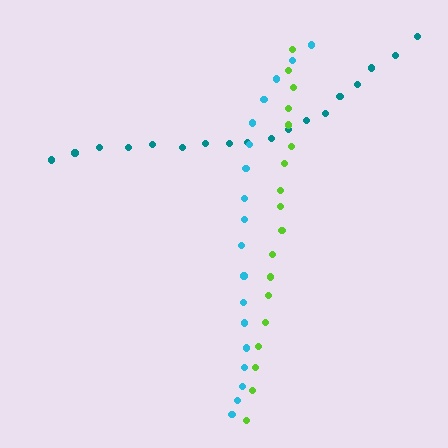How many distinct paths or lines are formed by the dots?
There are 3 distinct paths.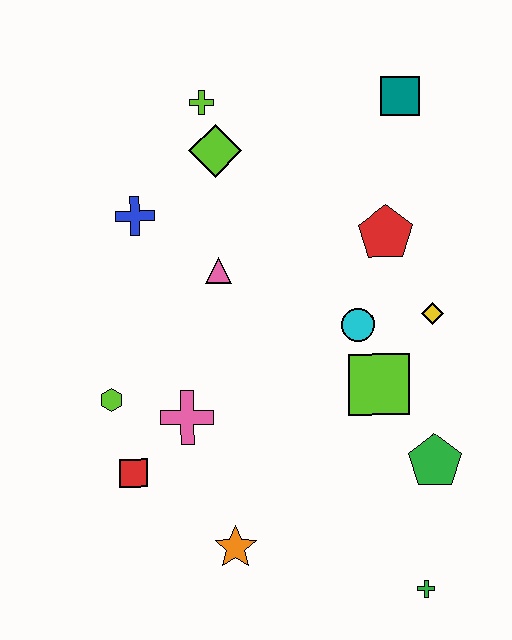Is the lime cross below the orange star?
No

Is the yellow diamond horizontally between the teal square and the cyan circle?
No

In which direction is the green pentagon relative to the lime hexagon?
The green pentagon is to the right of the lime hexagon.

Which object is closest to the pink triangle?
The blue cross is closest to the pink triangle.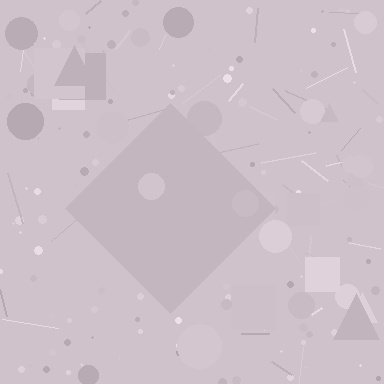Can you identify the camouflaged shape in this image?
The camouflaged shape is a diamond.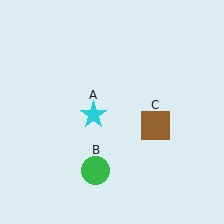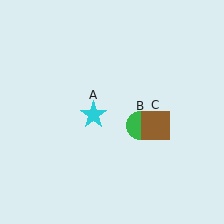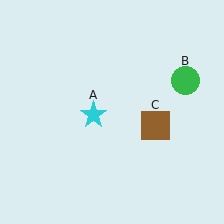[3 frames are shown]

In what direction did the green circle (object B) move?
The green circle (object B) moved up and to the right.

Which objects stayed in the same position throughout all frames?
Cyan star (object A) and brown square (object C) remained stationary.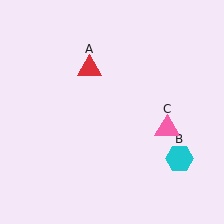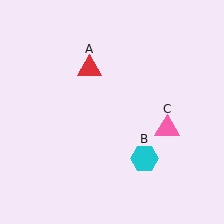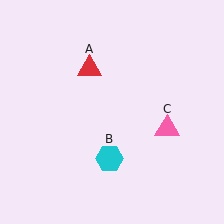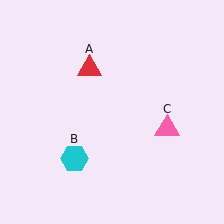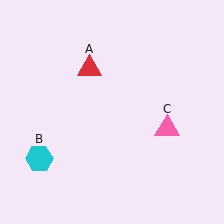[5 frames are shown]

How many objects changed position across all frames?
1 object changed position: cyan hexagon (object B).